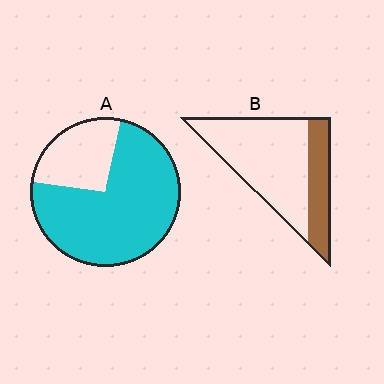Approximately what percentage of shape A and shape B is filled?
A is approximately 75% and B is approximately 30%.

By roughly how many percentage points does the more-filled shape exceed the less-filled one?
By roughly 45 percentage points (A over B).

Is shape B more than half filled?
No.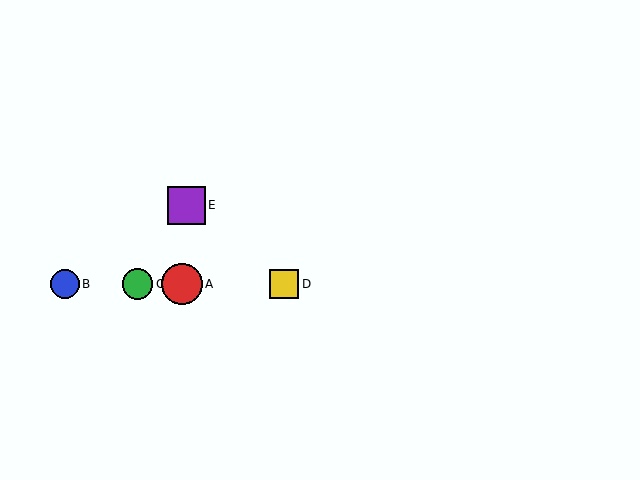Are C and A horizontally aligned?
Yes, both are at y≈284.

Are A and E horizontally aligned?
No, A is at y≈284 and E is at y≈205.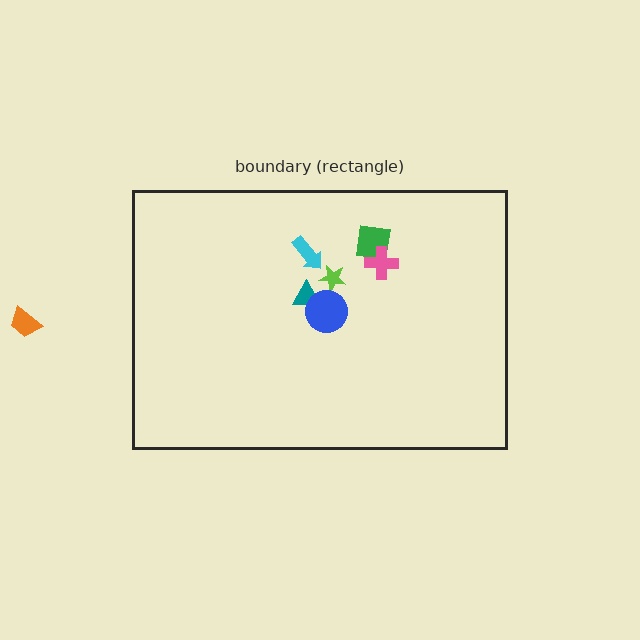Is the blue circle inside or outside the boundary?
Inside.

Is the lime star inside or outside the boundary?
Inside.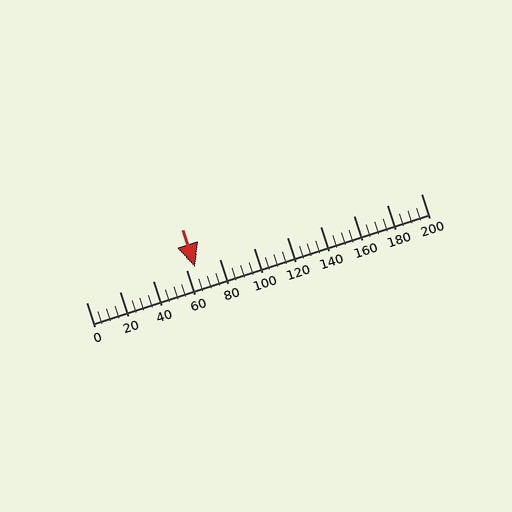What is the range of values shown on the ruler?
The ruler shows values from 0 to 200.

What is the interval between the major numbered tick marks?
The major tick marks are spaced 20 units apart.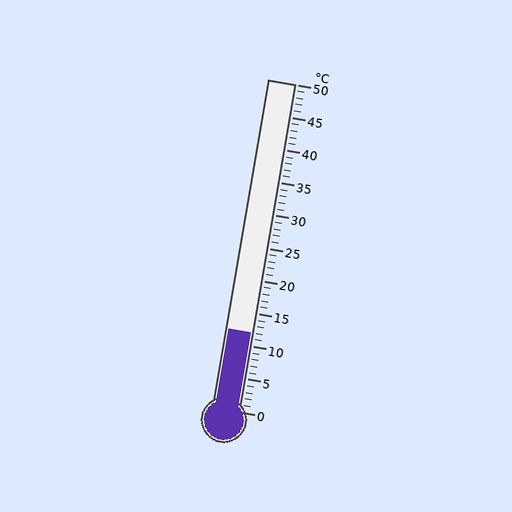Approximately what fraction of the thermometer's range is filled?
The thermometer is filled to approximately 25% of its range.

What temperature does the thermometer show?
The thermometer shows approximately 12°C.